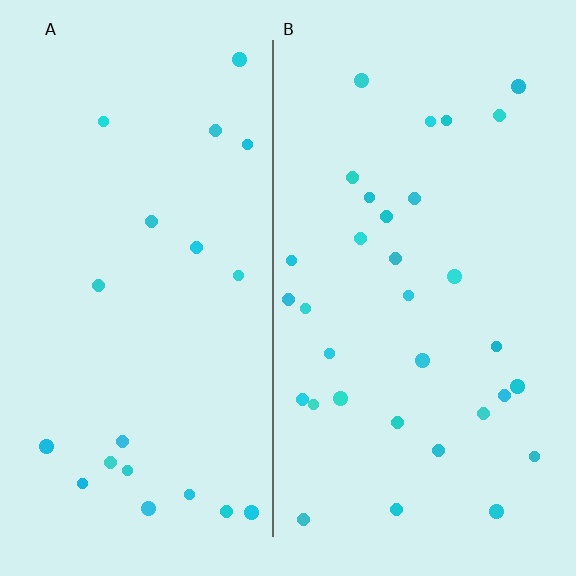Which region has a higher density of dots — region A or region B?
B (the right).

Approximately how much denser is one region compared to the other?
Approximately 1.6× — region B over region A.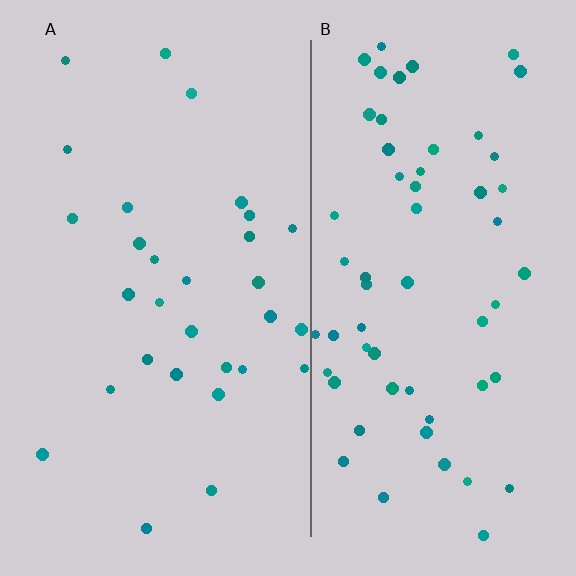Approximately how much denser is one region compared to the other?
Approximately 2.0× — region B over region A.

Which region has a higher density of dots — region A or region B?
B (the right).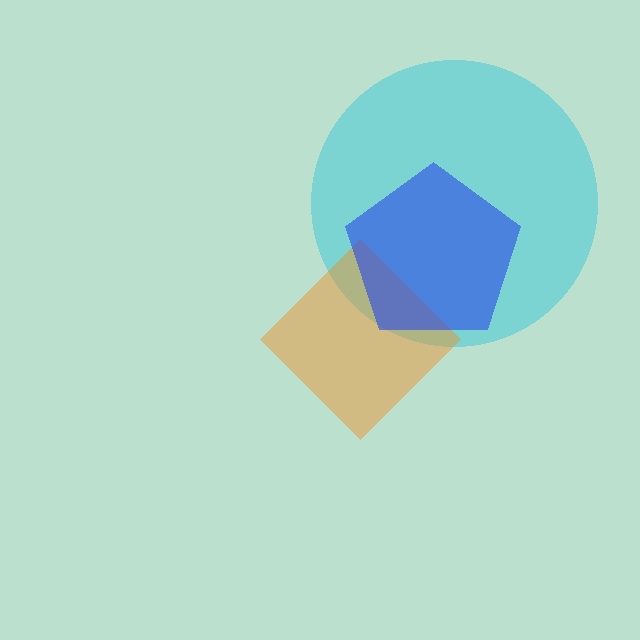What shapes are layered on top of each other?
The layered shapes are: a cyan circle, an orange diamond, a blue pentagon.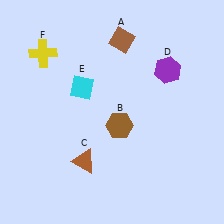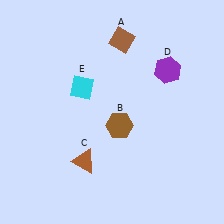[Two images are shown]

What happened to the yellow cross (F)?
The yellow cross (F) was removed in Image 2. It was in the top-left area of Image 1.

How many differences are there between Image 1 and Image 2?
There is 1 difference between the two images.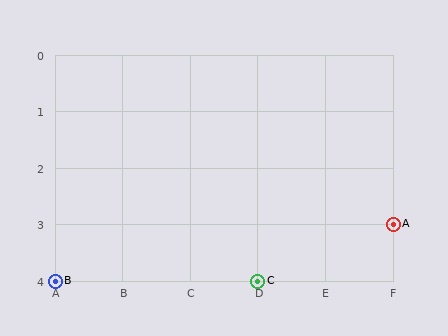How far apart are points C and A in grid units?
Points C and A are 2 columns and 1 row apart (about 2.2 grid units diagonally).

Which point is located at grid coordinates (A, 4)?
Point B is at (A, 4).